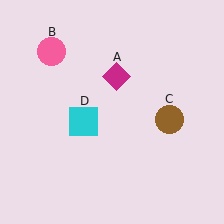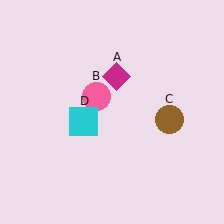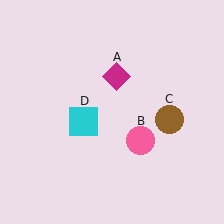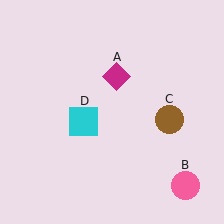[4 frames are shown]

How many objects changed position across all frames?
1 object changed position: pink circle (object B).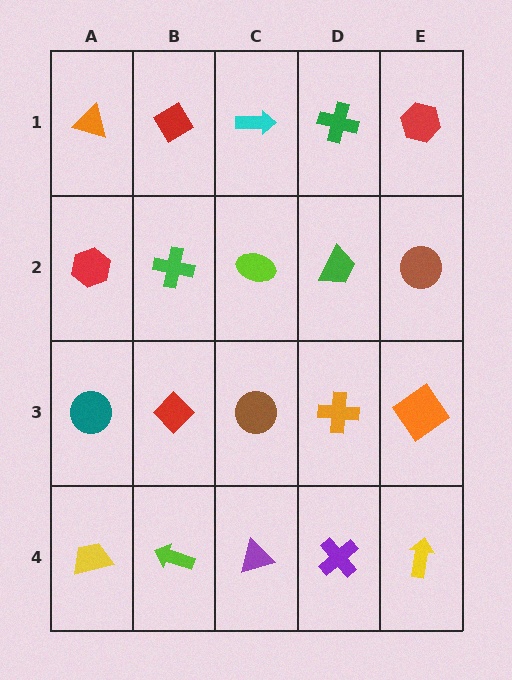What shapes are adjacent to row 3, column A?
A red hexagon (row 2, column A), a yellow trapezoid (row 4, column A), a red diamond (row 3, column B).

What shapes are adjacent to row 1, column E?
A brown circle (row 2, column E), a green cross (row 1, column D).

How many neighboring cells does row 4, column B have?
3.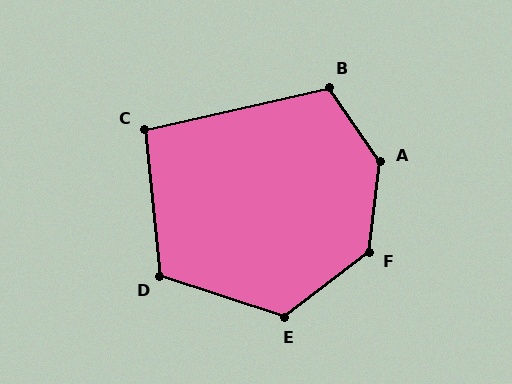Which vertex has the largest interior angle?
A, at approximately 139 degrees.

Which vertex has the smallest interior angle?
C, at approximately 97 degrees.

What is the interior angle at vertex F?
Approximately 134 degrees (obtuse).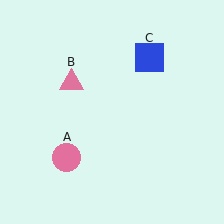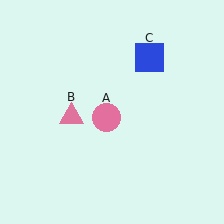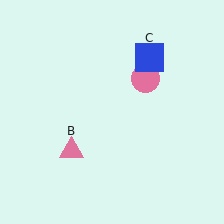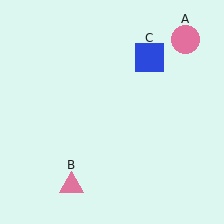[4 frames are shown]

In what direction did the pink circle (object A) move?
The pink circle (object A) moved up and to the right.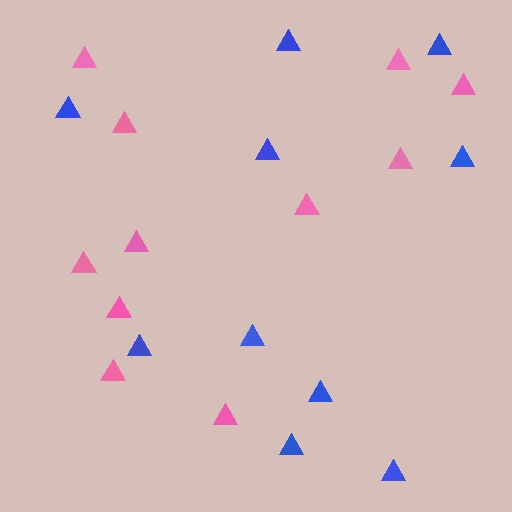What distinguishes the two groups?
There are 2 groups: one group of blue triangles (10) and one group of pink triangles (11).